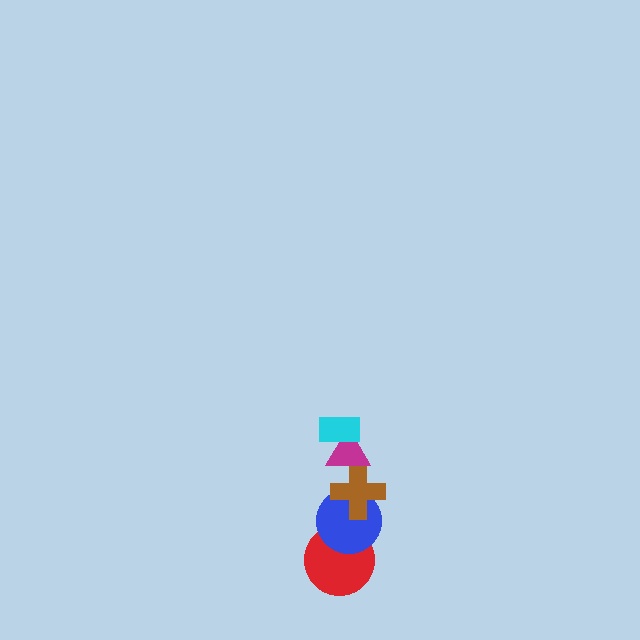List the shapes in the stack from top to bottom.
From top to bottom: the cyan rectangle, the magenta triangle, the brown cross, the blue circle, the red circle.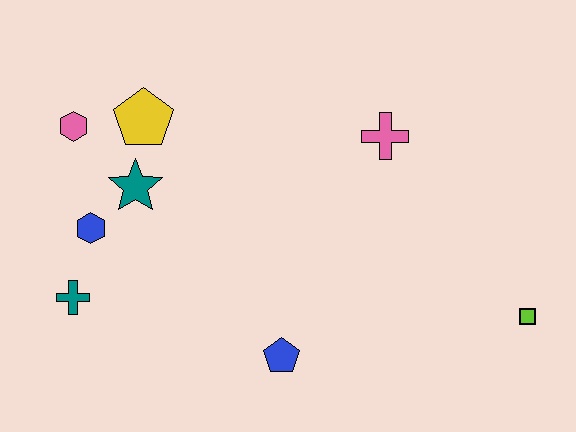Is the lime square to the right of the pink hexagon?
Yes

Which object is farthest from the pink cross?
The teal cross is farthest from the pink cross.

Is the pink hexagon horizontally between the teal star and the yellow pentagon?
No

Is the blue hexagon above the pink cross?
No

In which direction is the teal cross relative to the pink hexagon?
The teal cross is below the pink hexagon.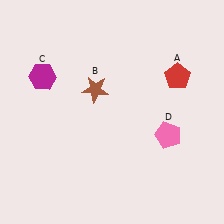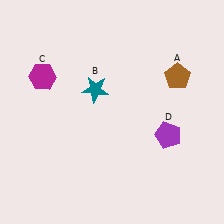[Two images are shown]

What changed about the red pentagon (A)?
In Image 1, A is red. In Image 2, it changed to brown.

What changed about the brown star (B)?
In Image 1, B is brown. In Image 2, it changed to teal.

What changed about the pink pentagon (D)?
In Image 1, D is pink. In Image 2, it changed to purple.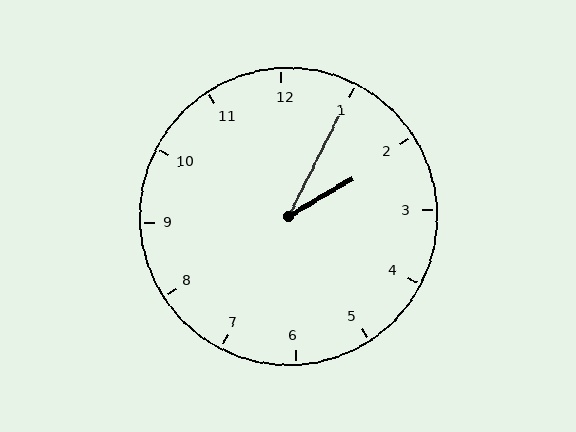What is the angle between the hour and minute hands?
Approximately 32 degrees.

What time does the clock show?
2:05.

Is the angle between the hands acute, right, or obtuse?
It is acute.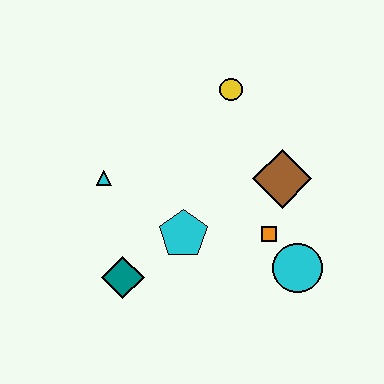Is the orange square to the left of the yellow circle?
No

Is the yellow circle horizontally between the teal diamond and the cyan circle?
Yes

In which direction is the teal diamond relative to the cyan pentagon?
The teal diamond is to the left of the cyan pentagon.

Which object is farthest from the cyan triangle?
The cyan circle is farthest from the cyan triangle.